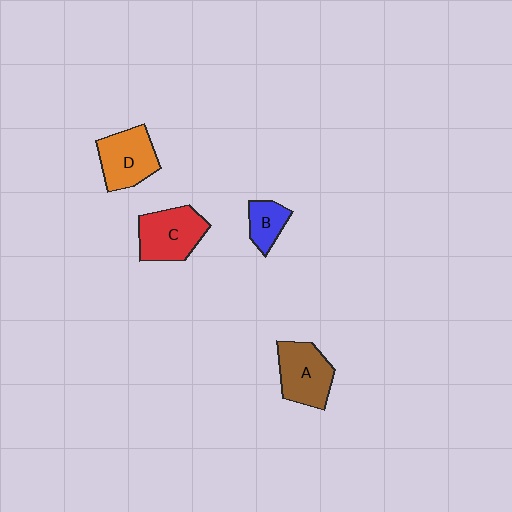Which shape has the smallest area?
Shape B (blue).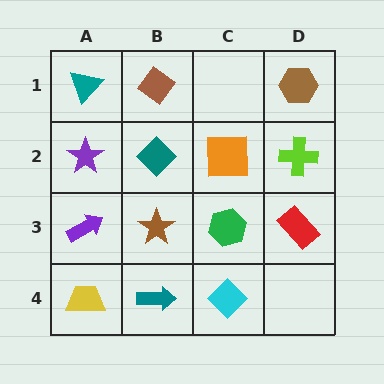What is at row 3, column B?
A brown star.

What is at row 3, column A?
A purple arrow.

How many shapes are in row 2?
4 shapes.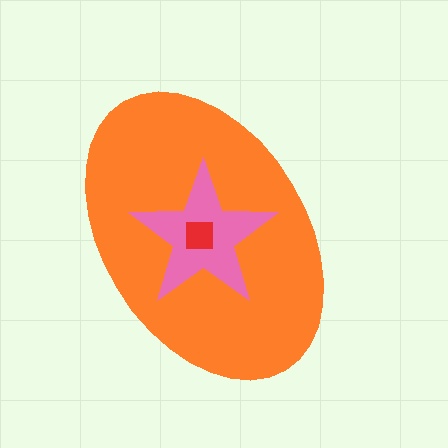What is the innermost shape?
The red square.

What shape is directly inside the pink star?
The red square.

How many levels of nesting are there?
3.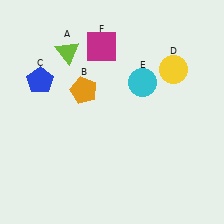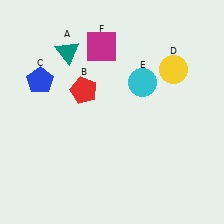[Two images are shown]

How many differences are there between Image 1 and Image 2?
There are 2 differences between the two images.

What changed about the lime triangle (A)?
In Image 1, A is lime. In Image 2, it changed to teal.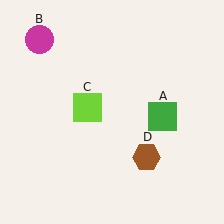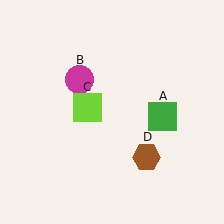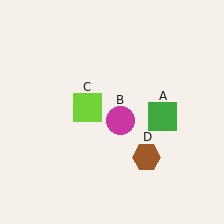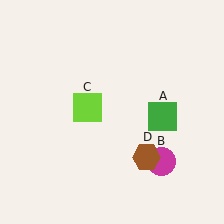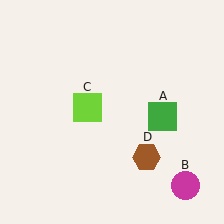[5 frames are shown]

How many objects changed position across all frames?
1 object changed position: magenta circle (object B).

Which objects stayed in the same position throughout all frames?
Green square (object A) and lime square (object C) and brown hexagon (object D) remained stationary.